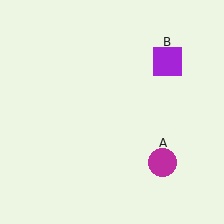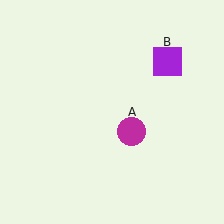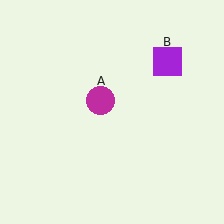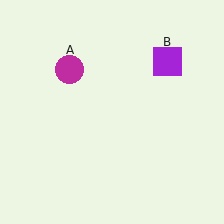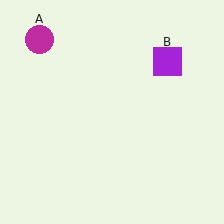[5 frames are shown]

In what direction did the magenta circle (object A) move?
The magenta circle (object A) moved up and to the left.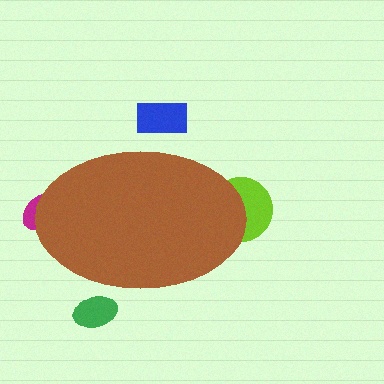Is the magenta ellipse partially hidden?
Yes, the magenta ellipse is partially hidden behind the brown ellipse.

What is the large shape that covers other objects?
A brown ellipse.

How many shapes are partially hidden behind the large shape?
4 shapes are partially hidden.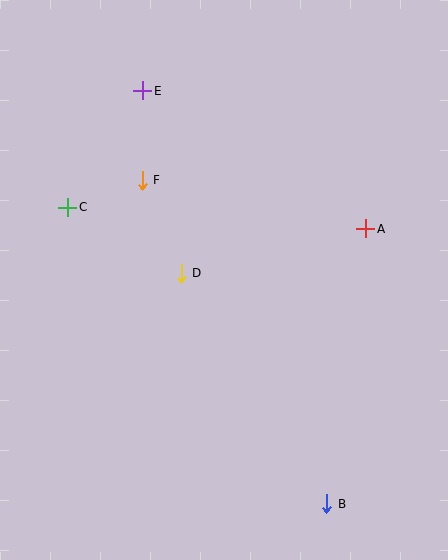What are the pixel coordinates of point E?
Point E is at (143, 91).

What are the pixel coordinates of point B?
Point B is at (327, 504).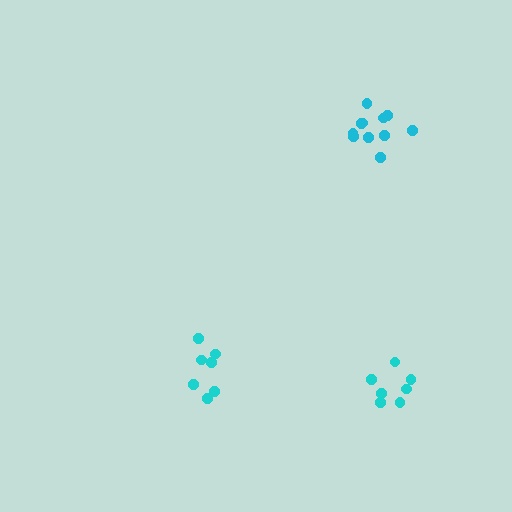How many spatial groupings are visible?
There are 3 spatial groupings.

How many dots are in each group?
Group 1: 11 dots, Group 2: 7 dots, Group 3: 7 dots (25 total).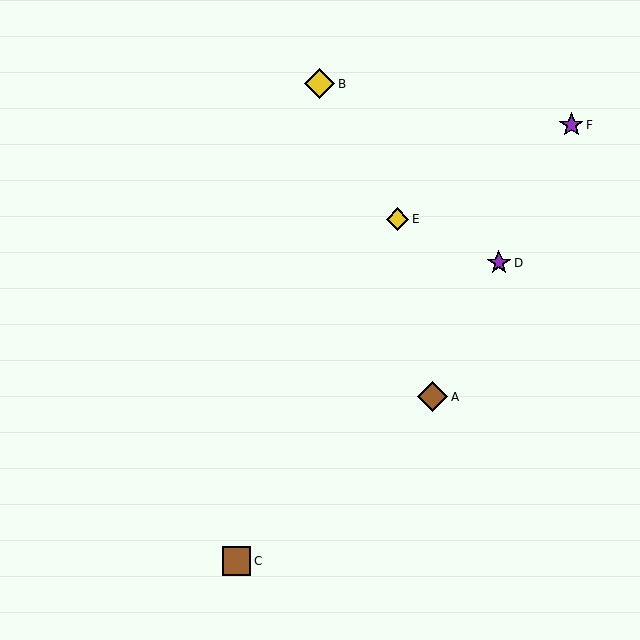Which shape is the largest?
The brown diamond (labeled A) is the largest.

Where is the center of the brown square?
The center of the brown square is at (236, 561).